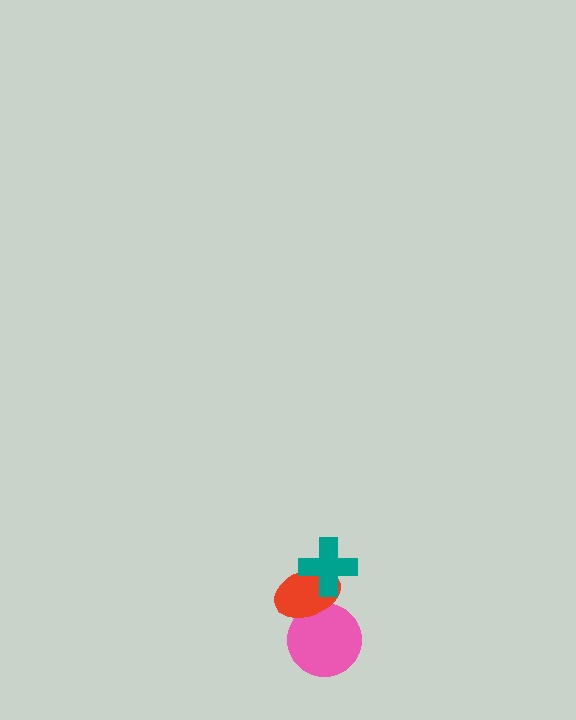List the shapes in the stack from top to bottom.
From top to bottom: the teal cross, the red ellipse, the pink circle.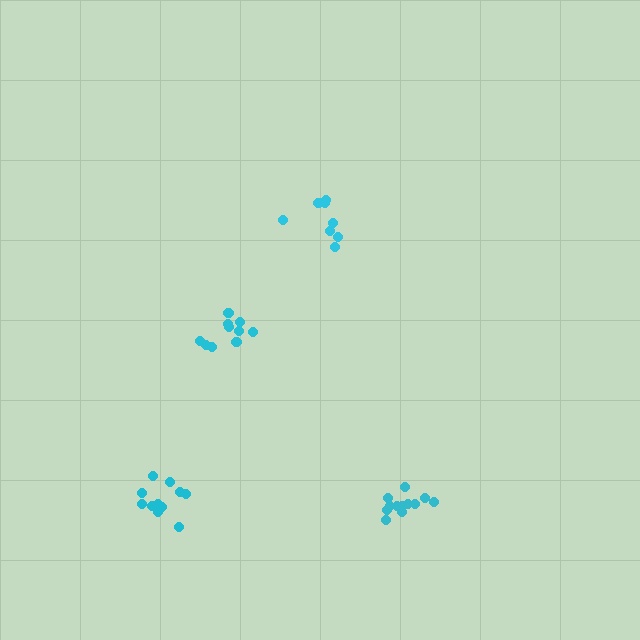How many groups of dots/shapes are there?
There are 4 groups.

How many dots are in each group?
Group 1: 12 dots, Group 2: 10 dots, Group 3: 11 dots, Group 4: 9 dots (42 total).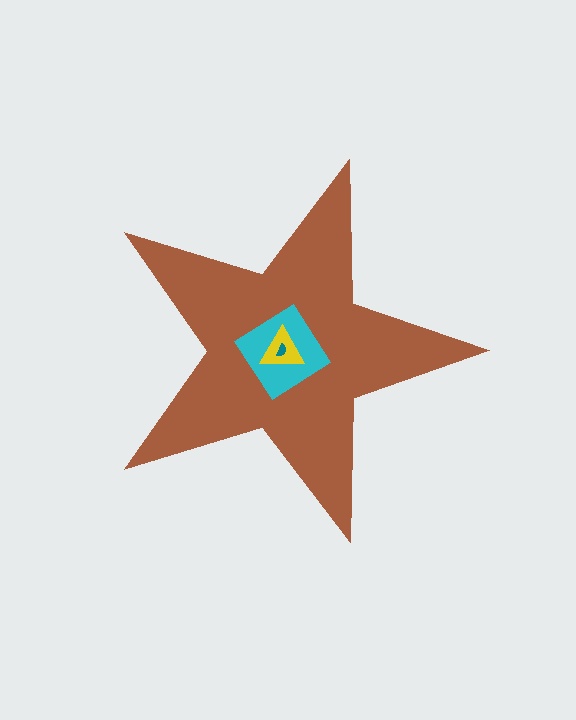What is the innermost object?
The teal semicircle.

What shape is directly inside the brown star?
The cyan diamond.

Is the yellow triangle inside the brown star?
Yes.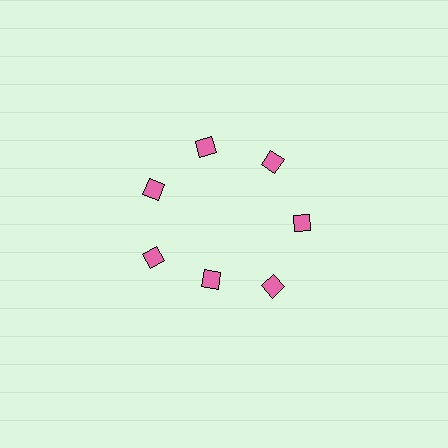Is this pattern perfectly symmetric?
No. The 7 pink diamonds are arranged in a ring, but one element near the 6 o'clock position is pulled inward toward the center, breaking the 7-fold rotational symmetry.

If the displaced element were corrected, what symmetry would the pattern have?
It would have 7-fold rotational symmetry — the pattern would map onto itself every 51 degrees.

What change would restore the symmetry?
The symmetry would be restored by moving it outward, back onto the ring so that all 7 diamonds sit at equal angles and equal distance from the center.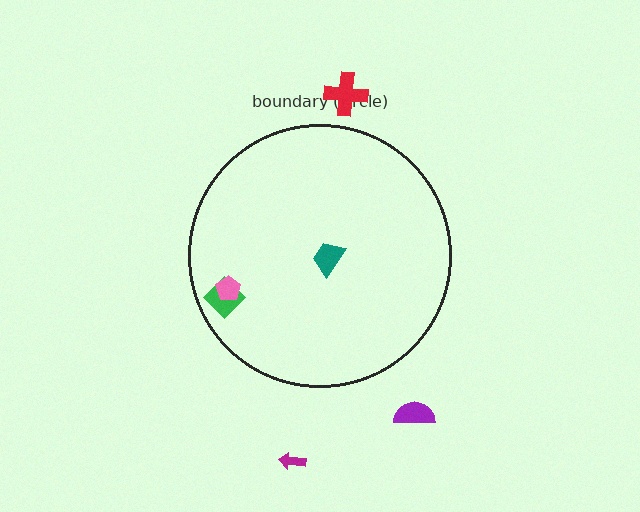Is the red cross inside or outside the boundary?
Outside.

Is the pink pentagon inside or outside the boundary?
Inside.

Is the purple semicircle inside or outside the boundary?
Outside.